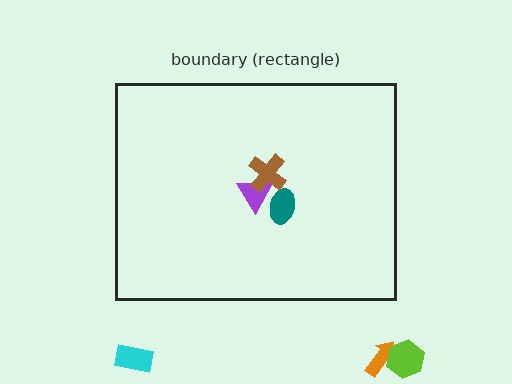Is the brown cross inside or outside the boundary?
Inside.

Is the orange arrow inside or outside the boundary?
Outside.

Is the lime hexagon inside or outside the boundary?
Outside.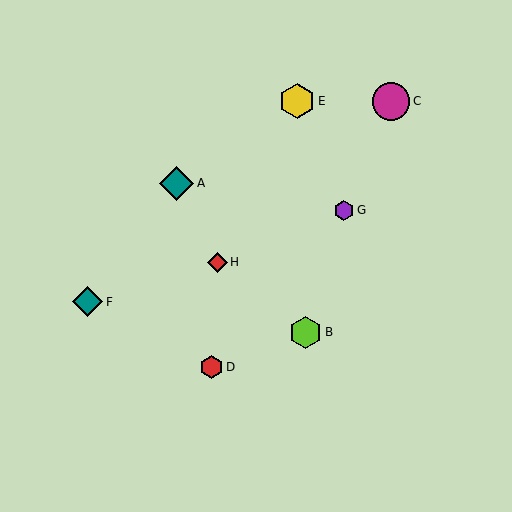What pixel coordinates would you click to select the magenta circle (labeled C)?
Click at (391, 101) to select the magenta circle C.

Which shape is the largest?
The magenta circle (labeled C) is the largest.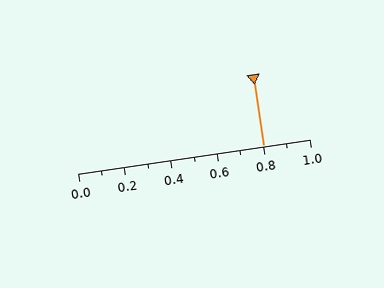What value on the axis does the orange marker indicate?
The marker indicates approximately 0.8.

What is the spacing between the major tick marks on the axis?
The major ticks are spaced 0.2 apart.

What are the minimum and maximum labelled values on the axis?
The axis runs from 0.0 to 1.0.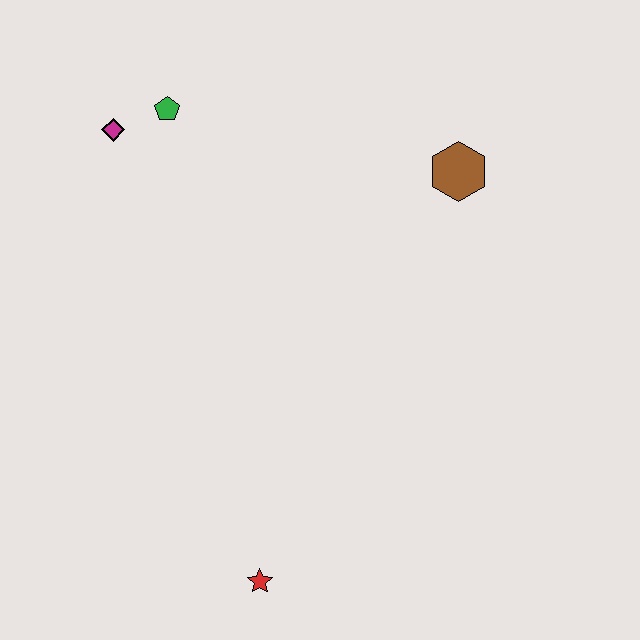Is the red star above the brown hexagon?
No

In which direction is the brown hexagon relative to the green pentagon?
The brown hexagon is to the right of the green pentagon.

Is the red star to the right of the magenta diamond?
Yes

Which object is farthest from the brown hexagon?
The red star is farthest from the brown hexagon.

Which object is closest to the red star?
The brown hexagon is closest to the red star.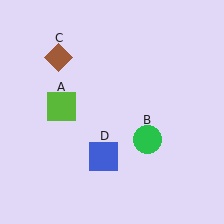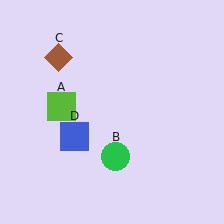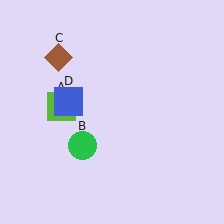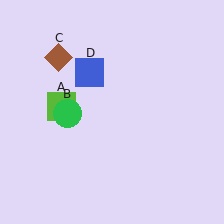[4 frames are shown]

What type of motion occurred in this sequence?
The green circle (object B), blue square (object D) rotated clockwise around the center of the scene.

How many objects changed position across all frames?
2 objects changed position: green circle (object B), blue square (object D).